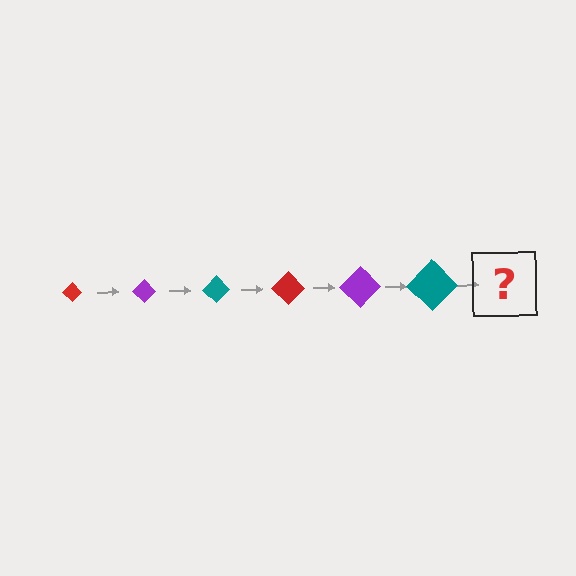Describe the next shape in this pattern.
It should be a red diamond, larger than the previous one.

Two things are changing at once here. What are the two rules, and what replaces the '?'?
The two rules are that the diamond grows larger each step and the color cycles through red, purple, and teal. The '?' should be a red diamond, larger than the previous one.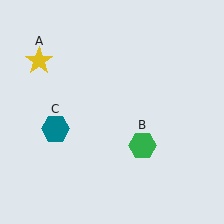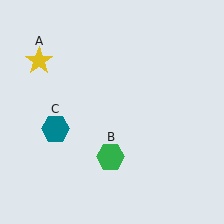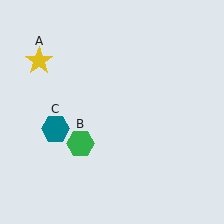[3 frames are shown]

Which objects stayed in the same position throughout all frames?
Yellow star (object A) and teal hexagon (object C) remained stationary.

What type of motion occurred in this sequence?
The green hexagon (object B) rotated clockwise around the center of the scene.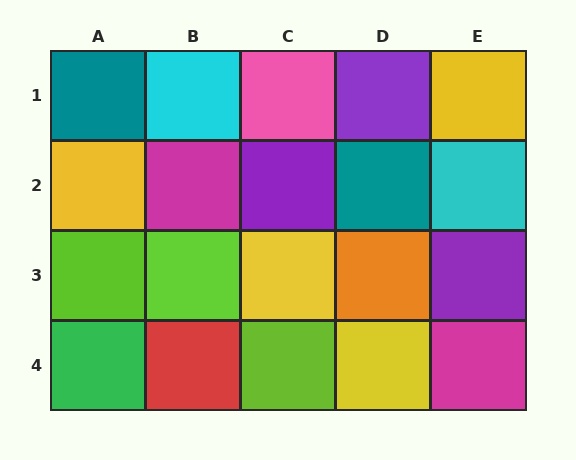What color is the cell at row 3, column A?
Lime.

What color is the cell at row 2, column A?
Yellow.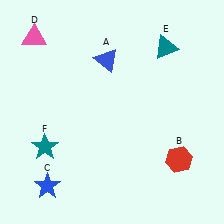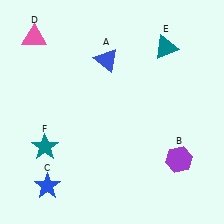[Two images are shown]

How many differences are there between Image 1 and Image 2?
There is 1 difference between the two images.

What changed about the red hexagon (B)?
In Image 1, B is red. In Image 2, it changed to purple.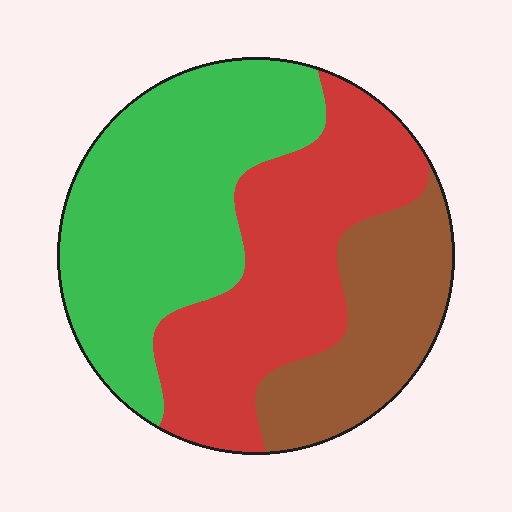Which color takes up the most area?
Green, at roughly 40%.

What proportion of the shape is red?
Red covers about 35% of the shape.